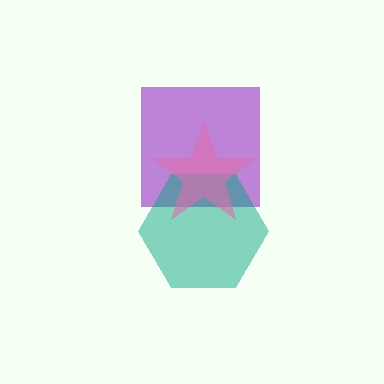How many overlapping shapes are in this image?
There are 3 overlapping shapes in the image.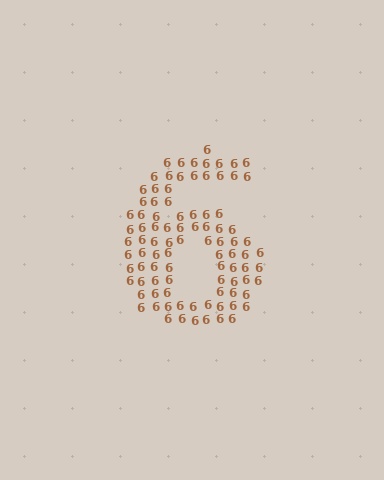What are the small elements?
The small elements are digit 6's.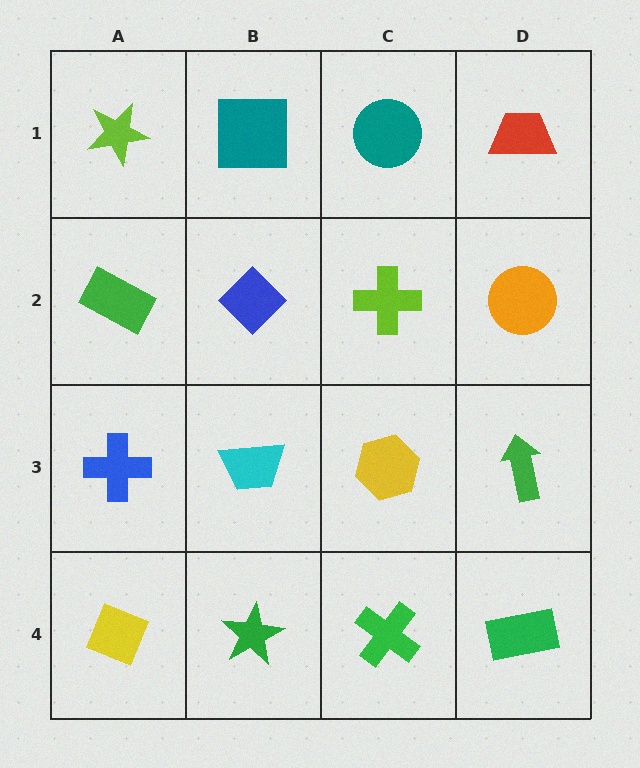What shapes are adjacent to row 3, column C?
A lime cross (row 2, column C), a green cross (row 4, column C), a cyan trapezoid (row 3, column B), a green arrow (row 3, column D).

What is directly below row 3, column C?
A green cross.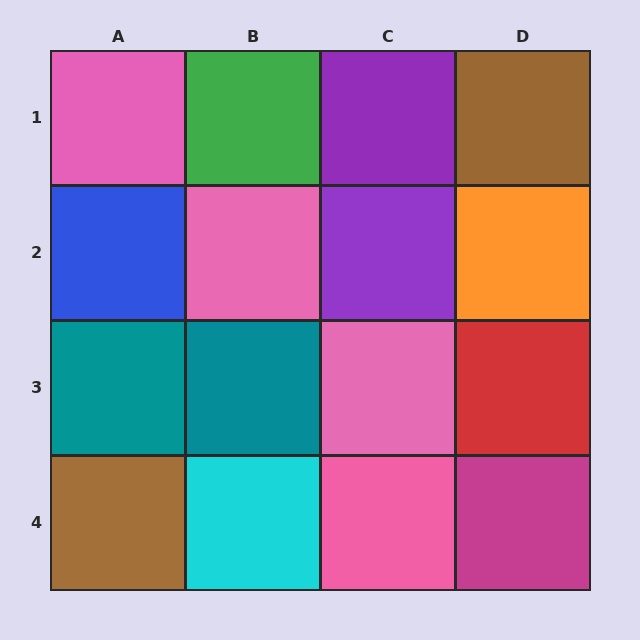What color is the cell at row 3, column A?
Teal.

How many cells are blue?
1 cell is blue.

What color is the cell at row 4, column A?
Brown.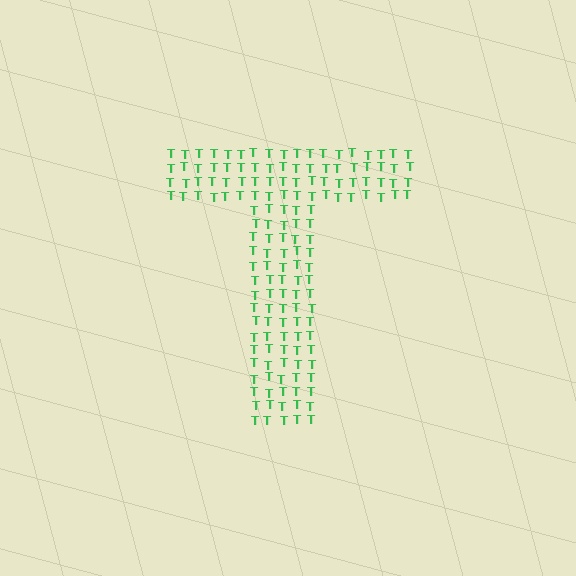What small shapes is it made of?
It is made of small letter T's.